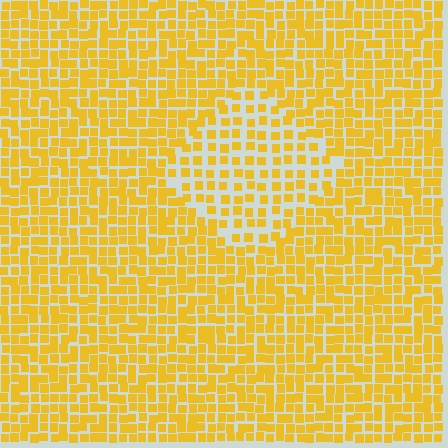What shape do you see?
I see a diamond.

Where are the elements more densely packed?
The elements are more densely packed outside the diamond boundary.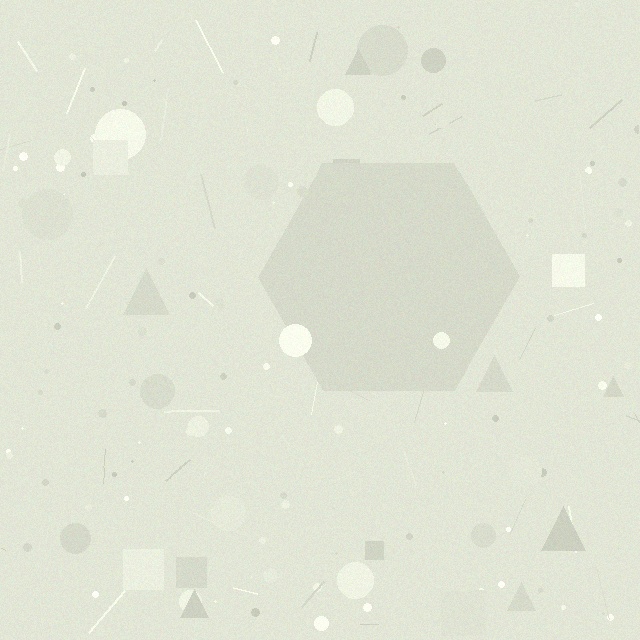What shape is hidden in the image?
A hexagon is hidden in the image.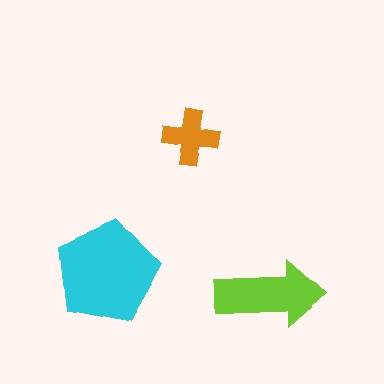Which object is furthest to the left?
The cyan pentagon is leftmost.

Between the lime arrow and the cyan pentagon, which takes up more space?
The cyan pentagon.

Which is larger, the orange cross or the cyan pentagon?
The cyan pentagon.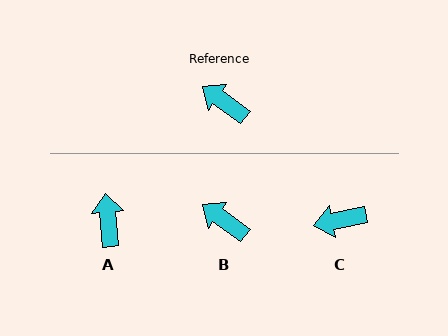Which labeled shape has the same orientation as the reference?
B.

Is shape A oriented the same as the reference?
No, it is off by about 49 degrees.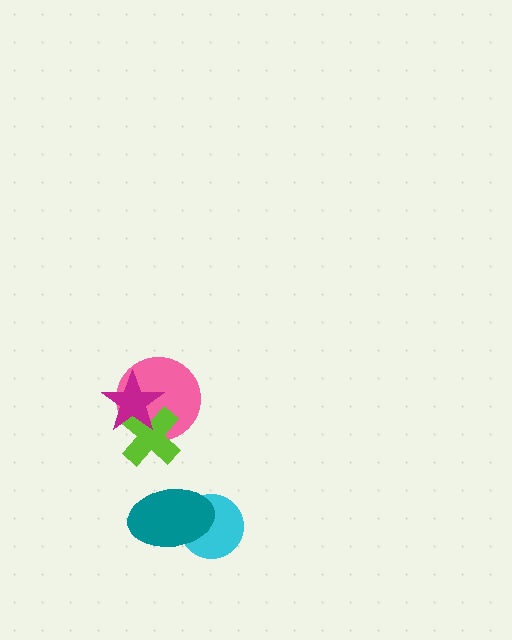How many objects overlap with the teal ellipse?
1 object overlaps with the teal ellipse.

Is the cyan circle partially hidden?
Yes, it is partially covered by another shape.